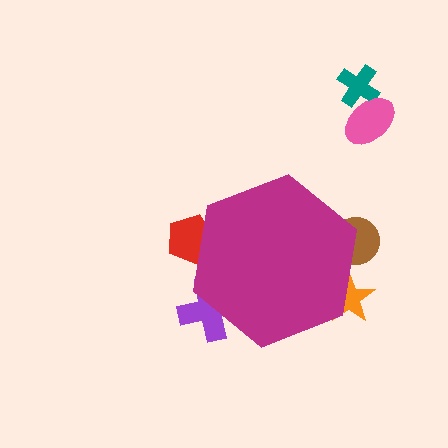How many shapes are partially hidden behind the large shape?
4 shapes are partially hidden.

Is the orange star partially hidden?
Yes, the orange star is partially hidden behind the magenta hexagon.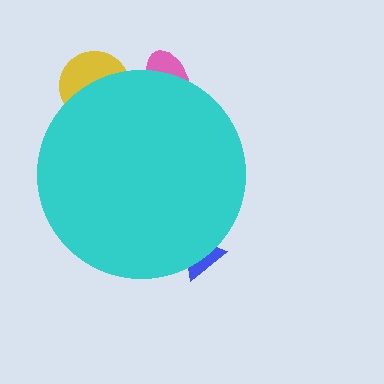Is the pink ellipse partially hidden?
Yes, the pink ellipse is partially hidden behind the cyan circle.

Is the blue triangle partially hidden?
Yes, the blue triangle is partially hidden behind the cyan circle.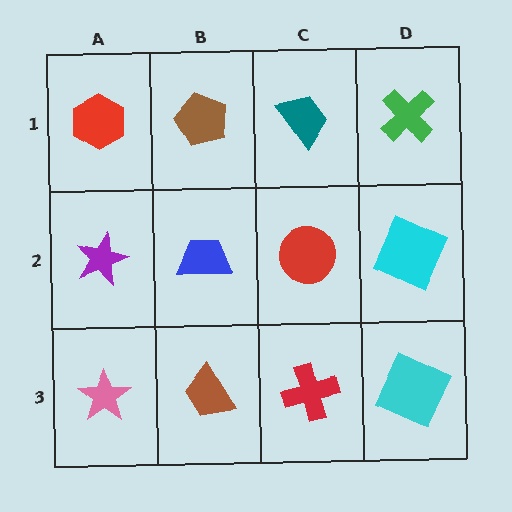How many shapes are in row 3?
4 shapes.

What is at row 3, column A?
A pink star.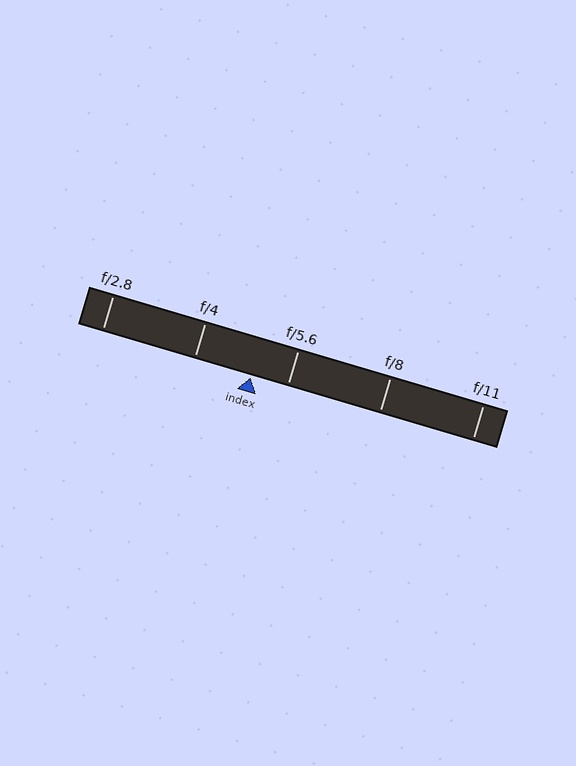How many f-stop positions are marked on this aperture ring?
There are 5 f-stop positions marked.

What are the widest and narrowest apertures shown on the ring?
The widest aperture shown is f/2.8 and the narrowest is f/11.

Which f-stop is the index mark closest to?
The index mark is closest to f/5.6.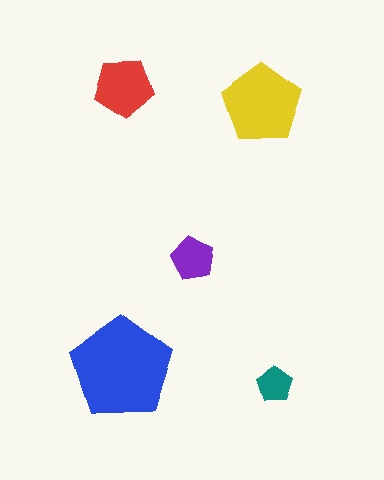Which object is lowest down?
The teal pentagon is bottommost.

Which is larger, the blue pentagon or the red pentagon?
The blue one.